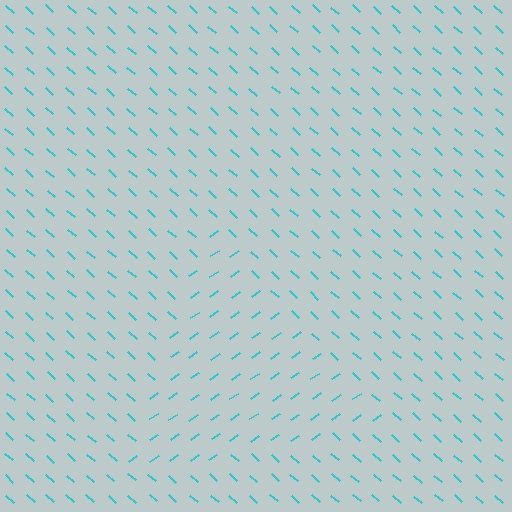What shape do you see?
I see a triangle.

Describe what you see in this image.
The image is filled with small cyan line segments. A triangle region in the image has lines oriented differently from the surrounding lines, creating a visible texture boundary.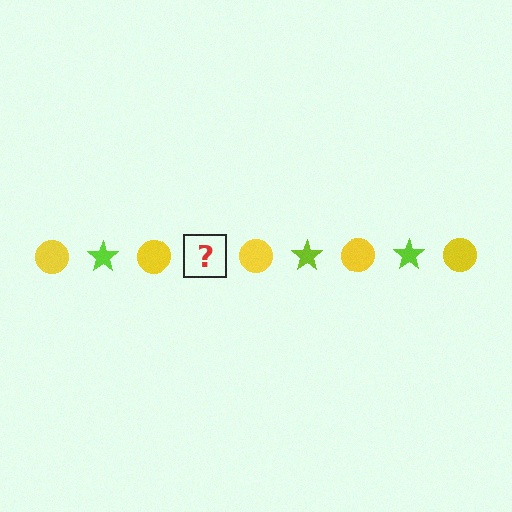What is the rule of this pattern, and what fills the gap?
The rule is that the pattern alternates between yellow circle and lime star. The gap should be filled with a lime star.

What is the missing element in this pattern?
The missing element is a lime star.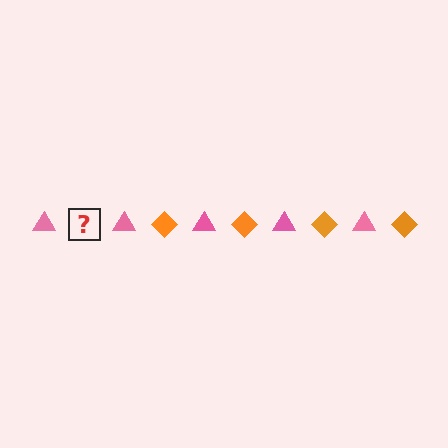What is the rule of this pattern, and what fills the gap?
The rule is that the pattern alternates between pink triangle and orange diamond. The gap should be filled with an orange diamond.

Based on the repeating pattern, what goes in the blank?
The blank should be an orange diamond.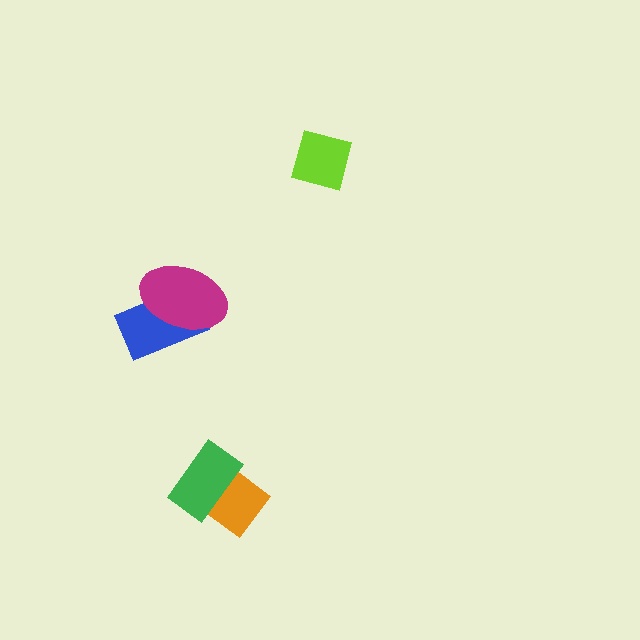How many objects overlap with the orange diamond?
1 object overlaps with the orange diamond.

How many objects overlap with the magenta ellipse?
1 object overlaps with the magenta ellipse.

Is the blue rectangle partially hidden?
Yes, it is partially covered by another shape.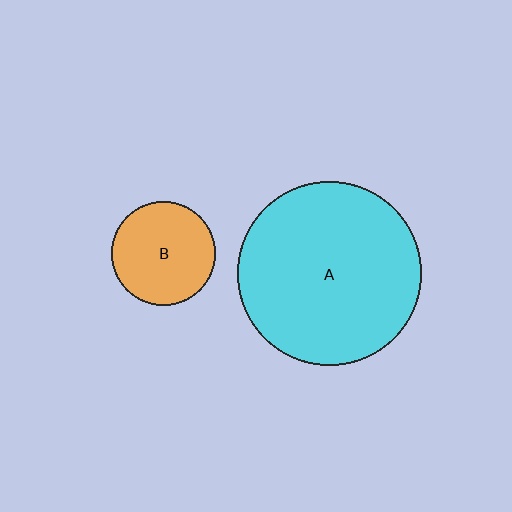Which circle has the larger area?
Circle A (cyan).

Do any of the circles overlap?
No, none of the circles overlap.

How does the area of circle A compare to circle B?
Approximately 3.1 times.